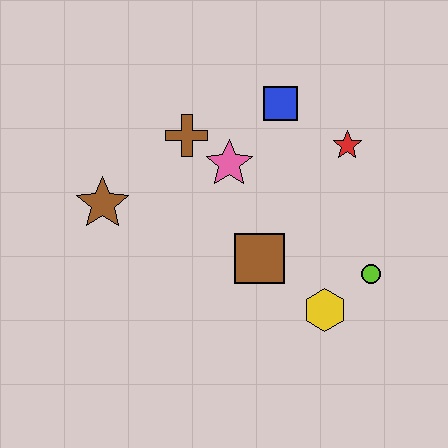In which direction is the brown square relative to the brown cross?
The brown square is below the brown cross.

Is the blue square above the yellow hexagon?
Yes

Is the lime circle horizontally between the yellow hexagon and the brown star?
No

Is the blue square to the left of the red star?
Yes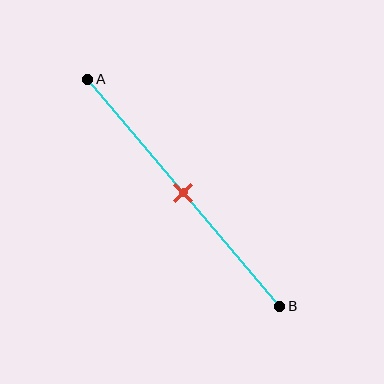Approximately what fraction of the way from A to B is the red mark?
The red mark is approximately 50% of the way from A to B.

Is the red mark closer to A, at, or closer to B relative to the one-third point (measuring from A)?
The red mark is closer to point B than the one-third point of segment AB.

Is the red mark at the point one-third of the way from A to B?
No, the mark is at about 50% from A, not at the 33% one-third point.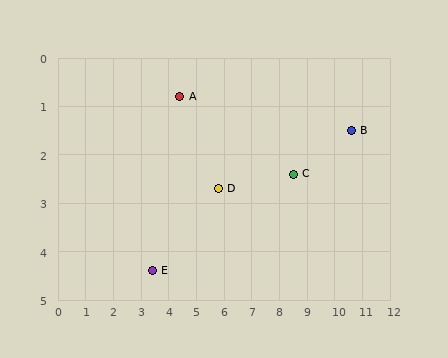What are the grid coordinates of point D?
Point D is at approximately (5.8, 2.7).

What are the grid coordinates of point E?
Point E is at approximately (3.4, 4.4).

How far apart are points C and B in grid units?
Points C and B are about 2.3 grid units apart.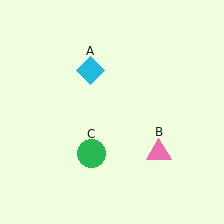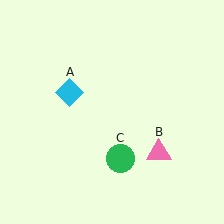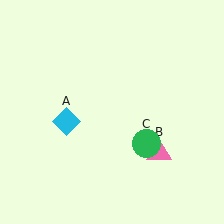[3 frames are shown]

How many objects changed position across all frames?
2 objects changed position: cyan diamond (object A), green circle (object C).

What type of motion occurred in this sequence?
The cyan diamond (object A), green circle (object C) rotated counterclockwise around the center of the scene.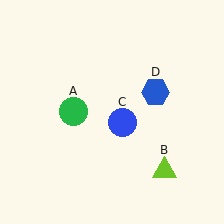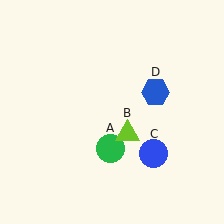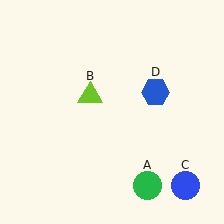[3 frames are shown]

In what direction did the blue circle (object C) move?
The blue circle (object C) moved down and to the right.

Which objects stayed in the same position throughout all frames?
Blue hexagon (object D) remained stationary.